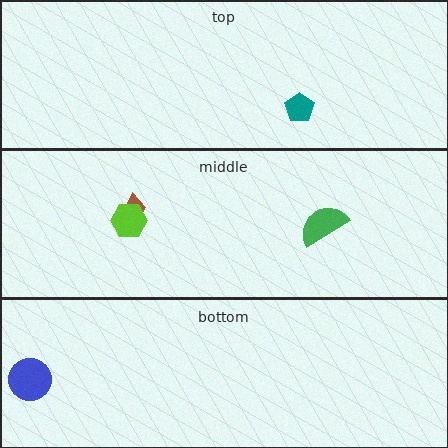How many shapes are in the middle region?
3.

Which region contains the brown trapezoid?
The middle region.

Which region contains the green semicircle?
The middle region.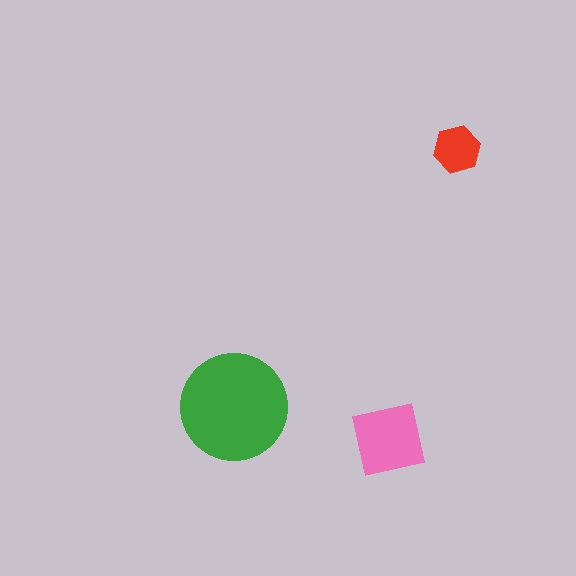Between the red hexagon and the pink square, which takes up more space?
The pink square.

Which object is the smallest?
The red hexagon.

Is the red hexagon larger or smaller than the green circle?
Smaller.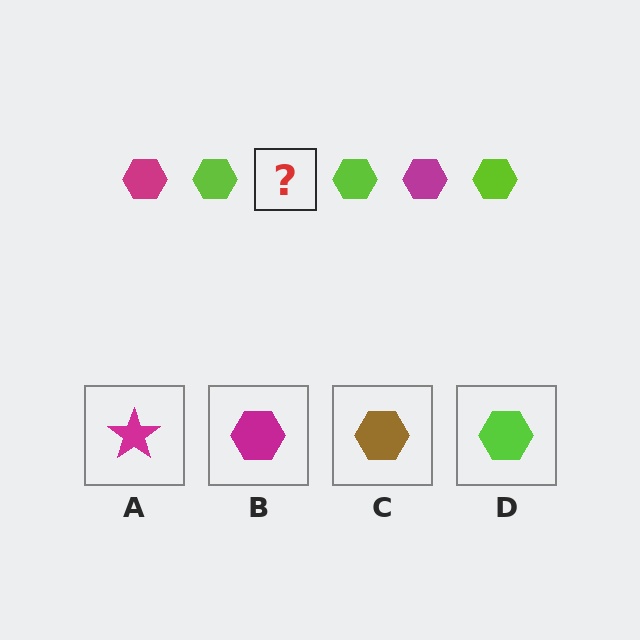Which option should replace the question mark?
Option B.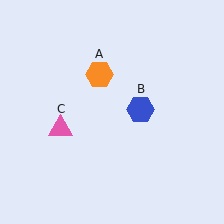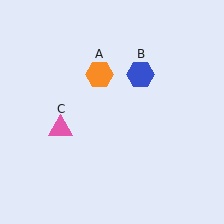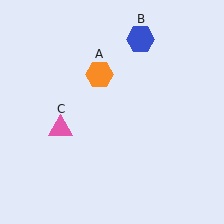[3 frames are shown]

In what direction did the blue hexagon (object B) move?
The blue hexagon (object B) moved up.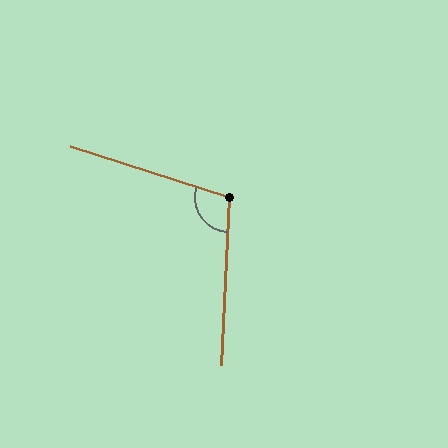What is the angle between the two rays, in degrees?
Approximately 105 degrees.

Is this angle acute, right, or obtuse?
It is obtuse.